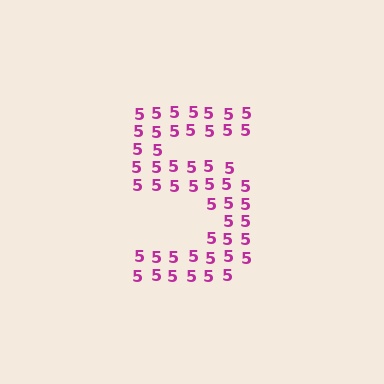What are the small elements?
The small elements are digit 5's.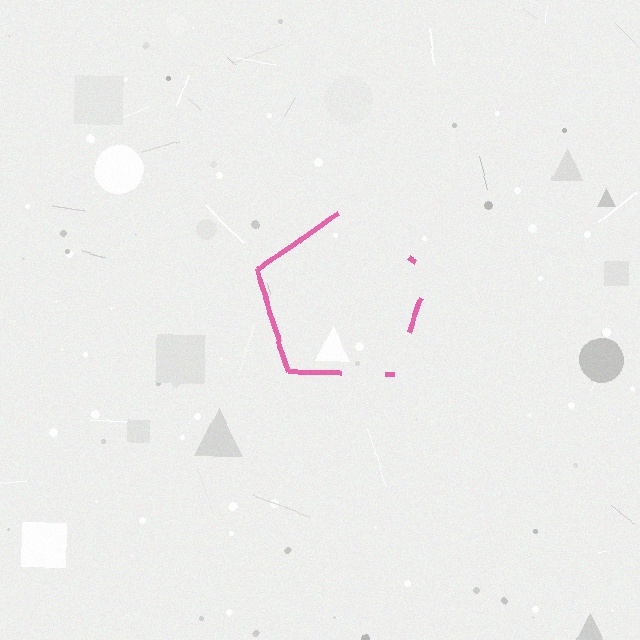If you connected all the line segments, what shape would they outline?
They would outline a pentagon.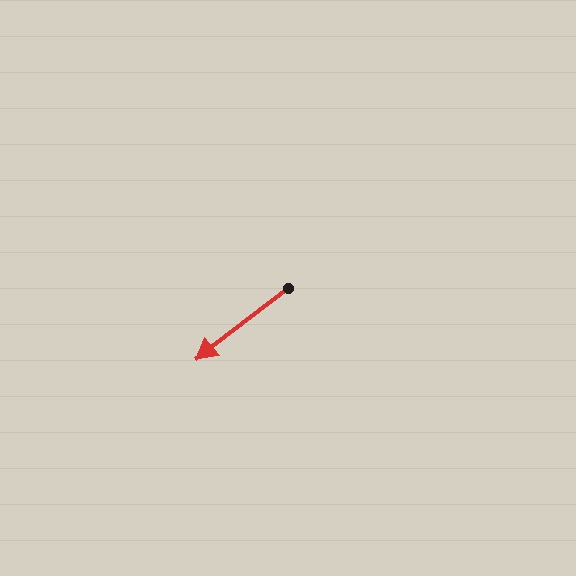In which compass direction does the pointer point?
Southwest.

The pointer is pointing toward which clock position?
Roughly 8 o'clock.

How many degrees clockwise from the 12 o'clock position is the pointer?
Approximately 232 degrees.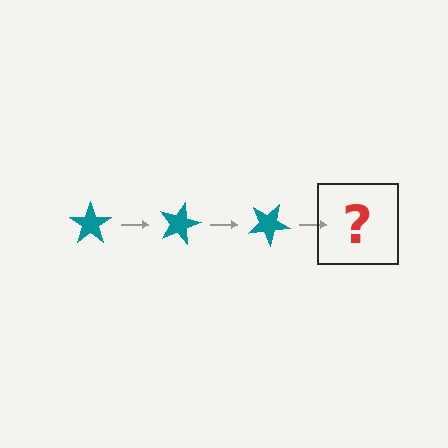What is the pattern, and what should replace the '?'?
The pattern is that the star rotates 15 degrees each step. The '?' should be a teal star rotated 45 degrees.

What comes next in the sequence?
The next element should be a teal star rotated 45 degrees.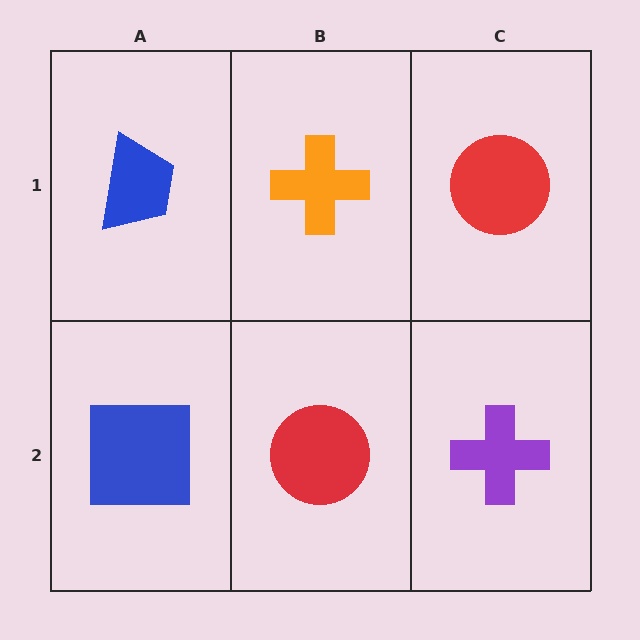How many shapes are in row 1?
3 shapes.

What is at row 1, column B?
An orange cross.